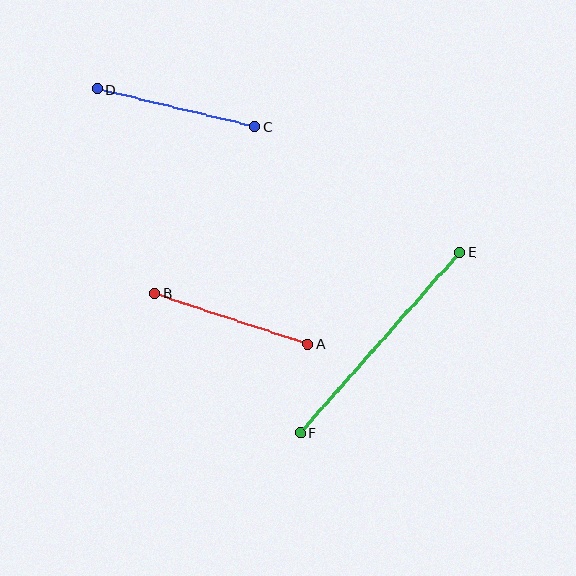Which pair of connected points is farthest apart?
Points E and F are farthest apart.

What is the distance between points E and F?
The distance is approximately 241 pixels.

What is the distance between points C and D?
The distance is approximately 162 pixels.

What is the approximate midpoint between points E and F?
The midpoint is at approximately (380, 343) pixels.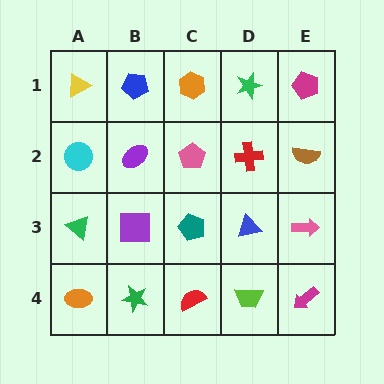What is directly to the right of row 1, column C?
A green star.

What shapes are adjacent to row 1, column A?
A cyan circle (row 2, column A), a blue pentagon (row 1, column B).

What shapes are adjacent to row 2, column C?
An orange hexagon (row 1, column C), a teal pentagon (row 3, column C), a purple ellipse (row 2, column B), a red cross (row 2, column D).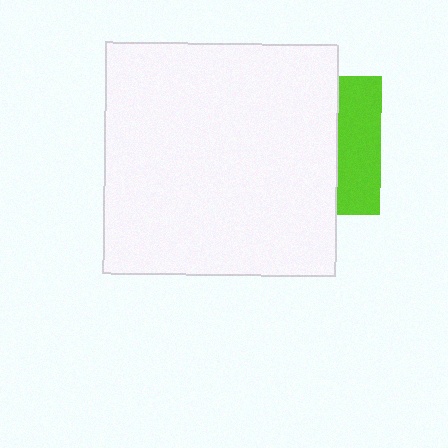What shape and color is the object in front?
The object in front is a white square.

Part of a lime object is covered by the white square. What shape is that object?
It is a square.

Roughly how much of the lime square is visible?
A small part of it is visible (roughly 30%).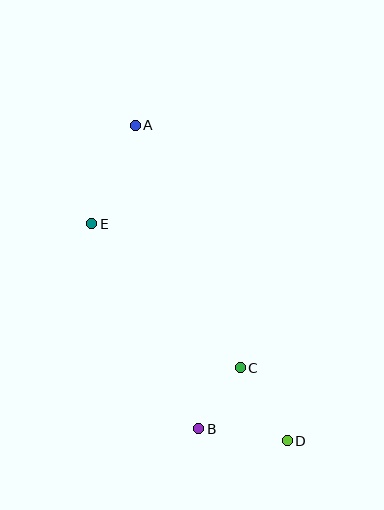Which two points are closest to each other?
Points B and C are closest to each other.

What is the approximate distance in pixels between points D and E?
The distance between D and E is approximately 292 pixels.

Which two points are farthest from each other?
Points A and D are farthest from each other.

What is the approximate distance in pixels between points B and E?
The distance between B and E is approximately 231 pixels.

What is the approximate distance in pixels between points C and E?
The distance between C and E is approximately 207 pixels.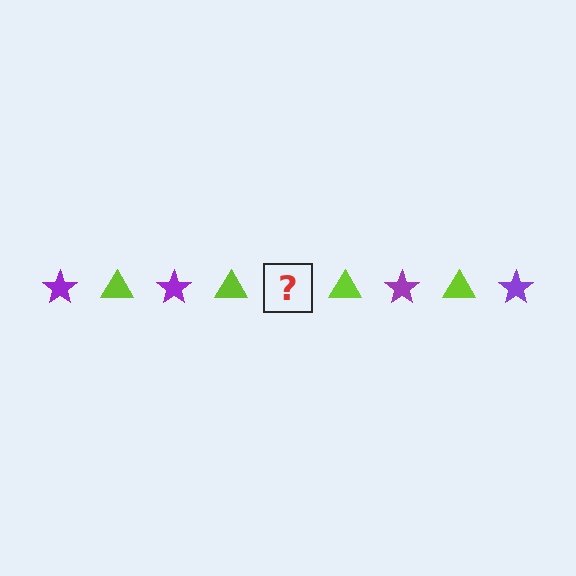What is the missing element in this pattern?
The missing element is a purple star.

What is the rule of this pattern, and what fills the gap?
The rule is that the pattern alternates between purple star and lime triangle. The gap should be filled with a purple star.